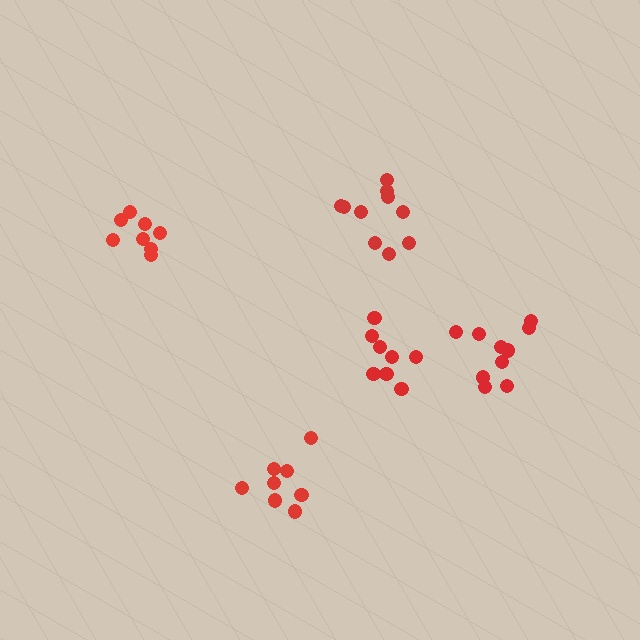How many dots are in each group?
Group 1: 8 dots, Group 2: 10 dots, Group 3: 8 dots, Group 4: 8 dots, Group 5: 10 dots (44 total).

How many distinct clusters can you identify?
There are 5 distinct clusters.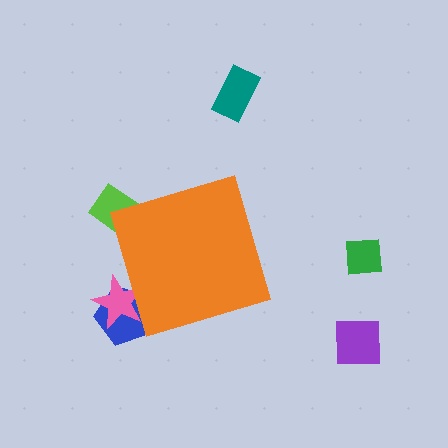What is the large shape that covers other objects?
An orange diamond.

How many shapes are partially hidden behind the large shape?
3 shapes are partially hidden.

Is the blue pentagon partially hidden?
Yes, the blue pentagon is partially hidden behind the orange diamond.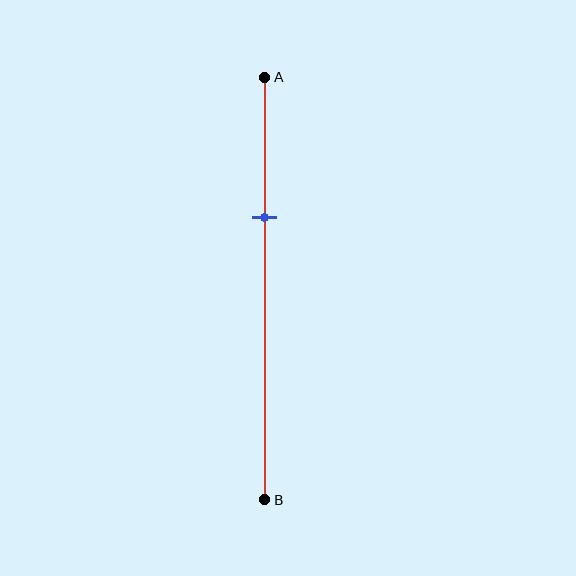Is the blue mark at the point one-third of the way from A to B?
Yes, the mark is approximately at the one-third point.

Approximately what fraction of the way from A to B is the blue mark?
The blue mark is approximately 35% of the way from A to B.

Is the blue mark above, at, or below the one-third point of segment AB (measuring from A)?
The blue mark is approximately at the one-third point of segment AB.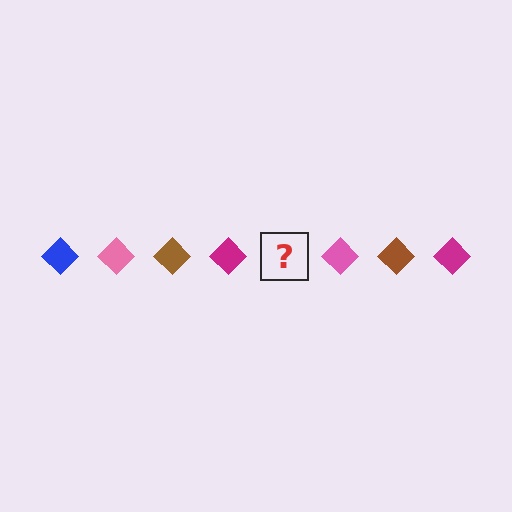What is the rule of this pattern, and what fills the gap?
The rule is that the pattern cycles through blue, pink, brown, magenta diamonds. The gap should be filled with a blue diamond.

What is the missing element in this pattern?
The missing element is a blue diamond.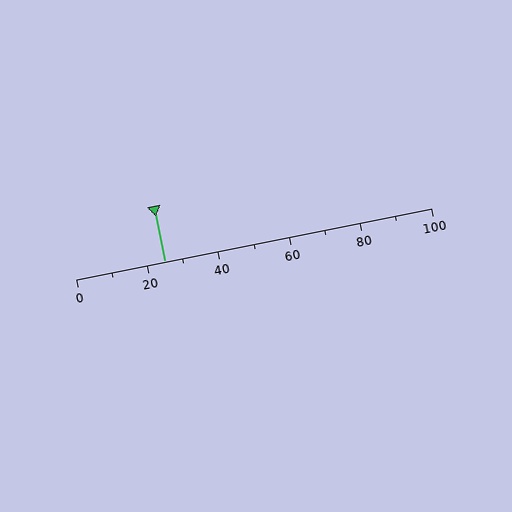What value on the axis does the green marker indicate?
The marker indicates approximately 25.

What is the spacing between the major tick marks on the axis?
The major ticks are spaced 20 apart.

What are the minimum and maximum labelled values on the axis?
The axis runs from 0 to 100.